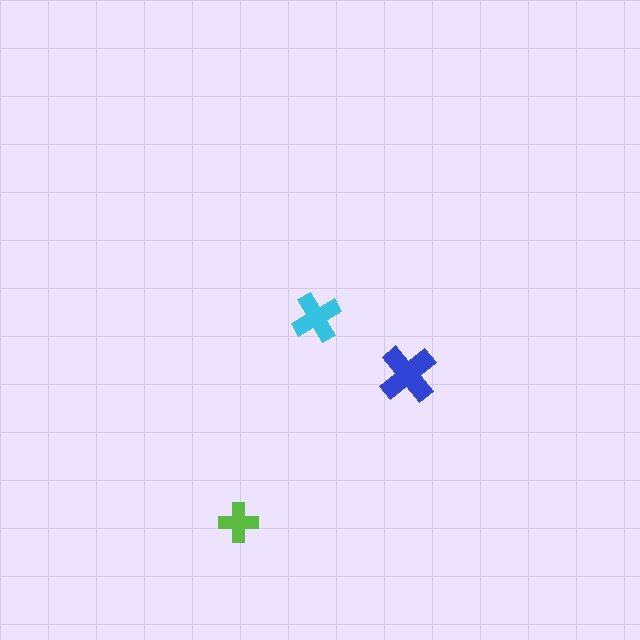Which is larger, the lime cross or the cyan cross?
The cyan one.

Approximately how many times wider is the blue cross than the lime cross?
About 1.5 times wider.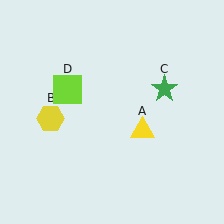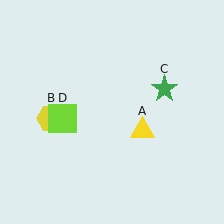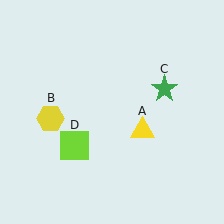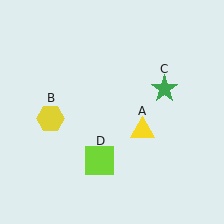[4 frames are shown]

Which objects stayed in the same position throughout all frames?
Yellow triangle (object A) and yellow hexagon (object B) and green star (object C) remained stationary.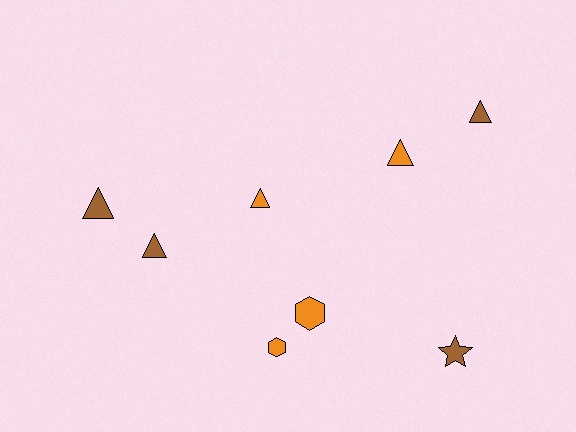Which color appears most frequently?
Brown, with 4 objects.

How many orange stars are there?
There are no orange stars.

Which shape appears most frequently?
Triangle, with 5 objects.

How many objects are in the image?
There are 8 objects.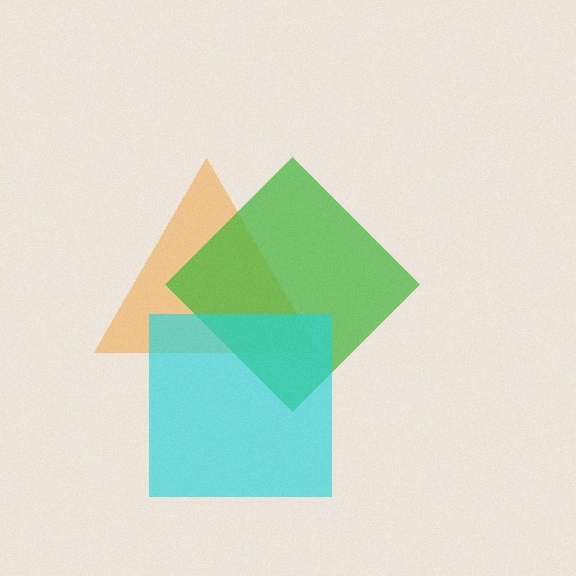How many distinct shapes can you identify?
There are 3 distinct shapes: an orange triangle, a green diamond, a cyan square.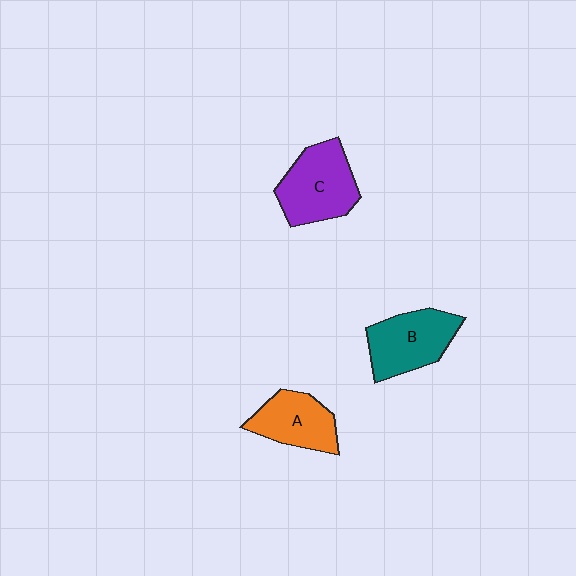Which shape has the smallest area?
Shape A (orange).